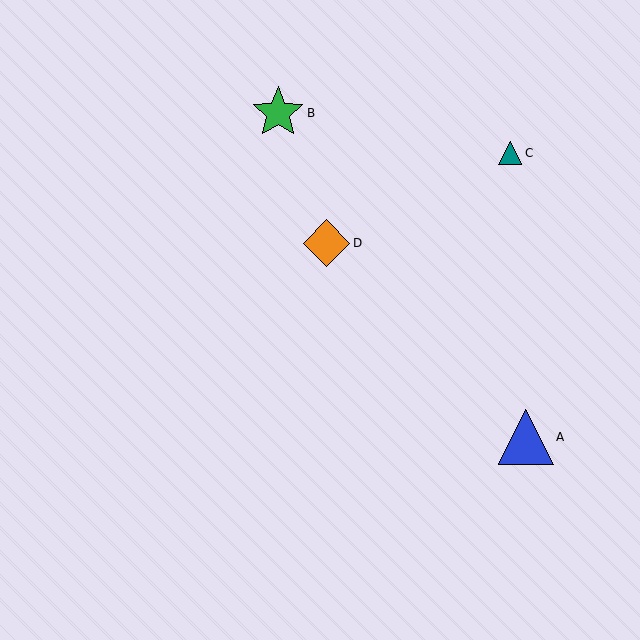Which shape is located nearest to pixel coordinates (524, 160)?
The teal triangle (labeled C) at (510, 153) is nearest to that location.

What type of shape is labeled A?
Shape A is a blue triangle.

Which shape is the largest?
The blue triangle (labeled A) is the largest.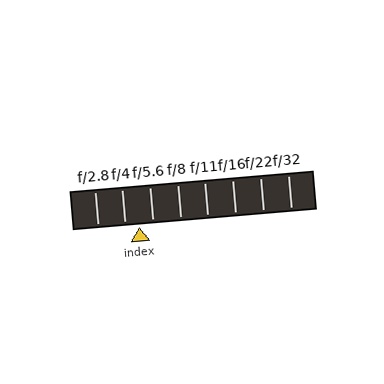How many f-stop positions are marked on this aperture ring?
There are 8 f-stop positions marked.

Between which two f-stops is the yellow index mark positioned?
The index mark is between f/4 and f/5.6.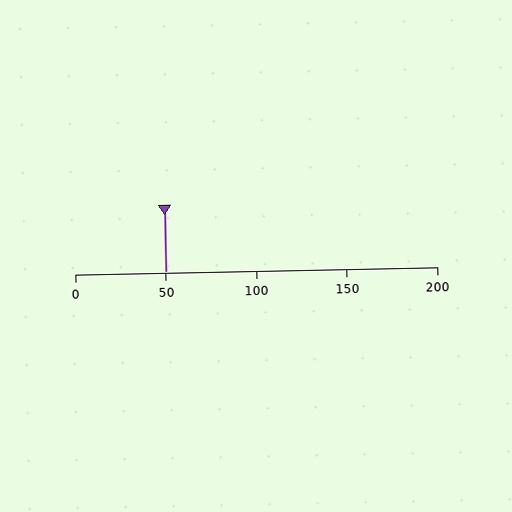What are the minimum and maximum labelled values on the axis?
The axis runs from 0 to 200.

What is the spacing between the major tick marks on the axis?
The major ticks are spaced 50 apart.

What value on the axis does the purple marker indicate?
The marker indicates approximately 50.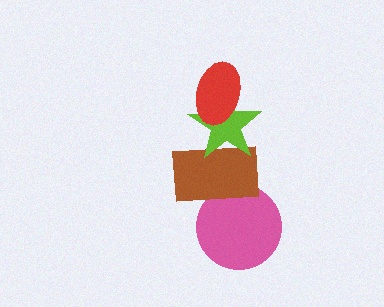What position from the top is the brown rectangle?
The brown rectangle is 3rd from the top.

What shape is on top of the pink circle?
The brown rectangle is on top of the pink circle.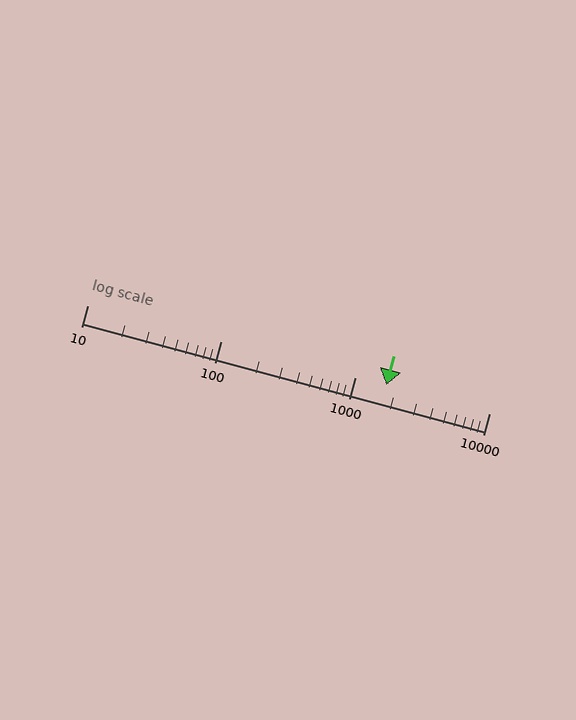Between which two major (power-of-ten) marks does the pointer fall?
The pointer is between 1000 and 10000.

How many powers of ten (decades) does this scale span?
The scale spans 3 decades, from 10 to 10000.